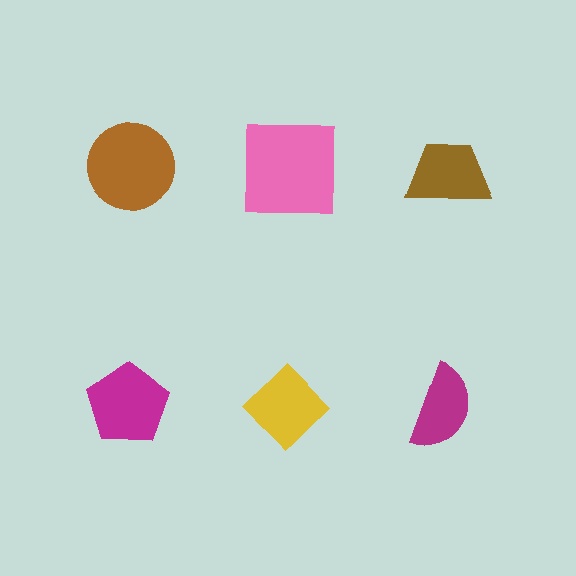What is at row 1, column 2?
A pink square.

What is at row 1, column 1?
A brown circle.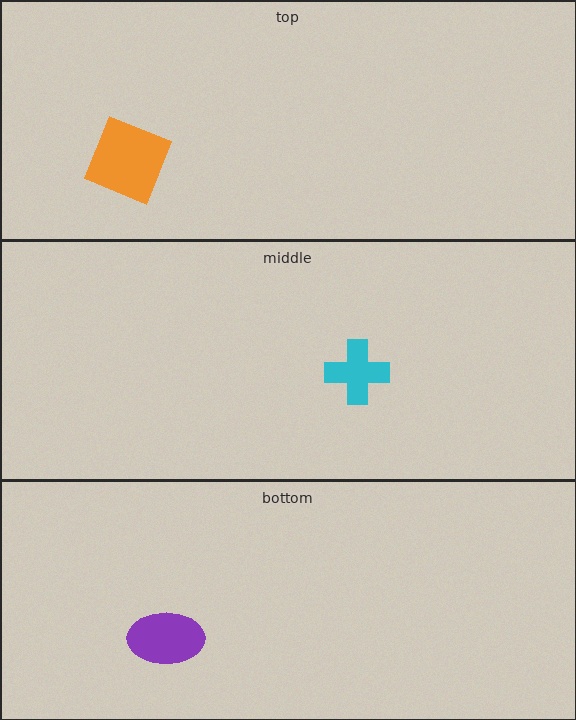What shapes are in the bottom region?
The purple ellipse.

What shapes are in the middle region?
The cyan cross.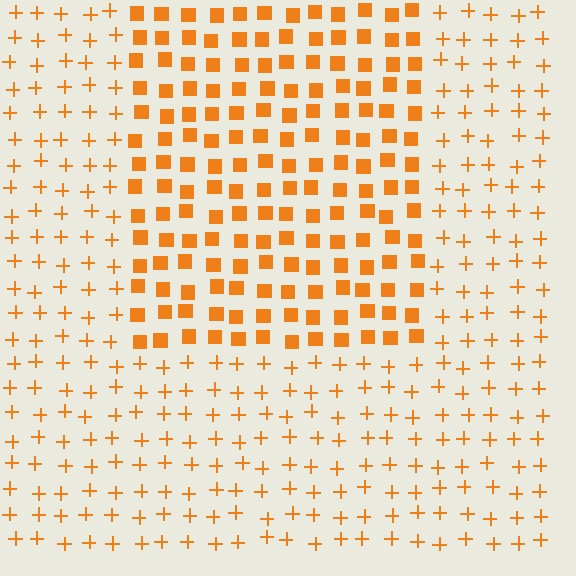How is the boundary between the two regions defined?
The boundary is defined by a change in element shape: squares inside vs. plus signs outside. All elements share the same color and spacing.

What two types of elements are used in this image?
The image uses squares inside the rectangle region and plus signs outside it.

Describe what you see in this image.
The image is filled with small orange elements arranged in a uniform grid. A rectangle-shaped region contains squares, while the surrounding area contains plus signs. The boundary is defined purely by the change in element shape.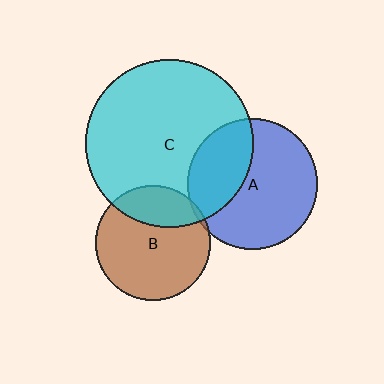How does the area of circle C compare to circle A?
Approximately 1.7 times.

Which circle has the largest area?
Circle C (cyan).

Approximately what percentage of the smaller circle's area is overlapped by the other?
Approximately 5%.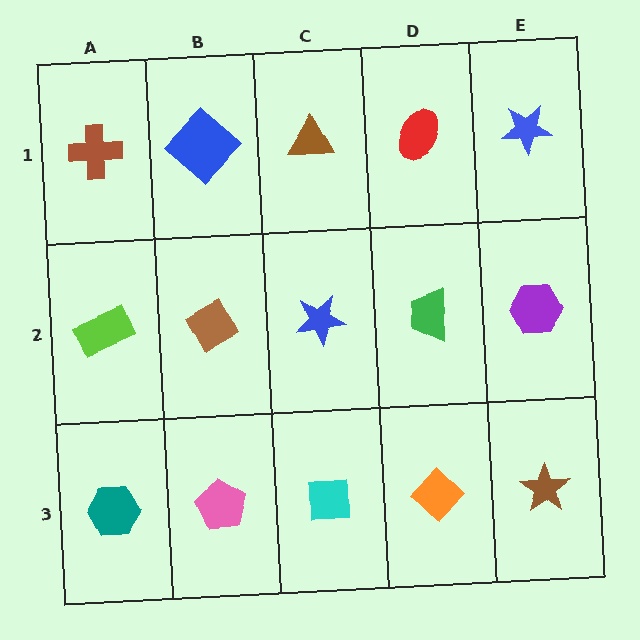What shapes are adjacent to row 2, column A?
A brown cross (row 1, column A), a teal hexagon (row 3, column A), a brown diamond (row 2, column B).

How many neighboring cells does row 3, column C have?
3.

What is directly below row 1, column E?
A purple hexagon.